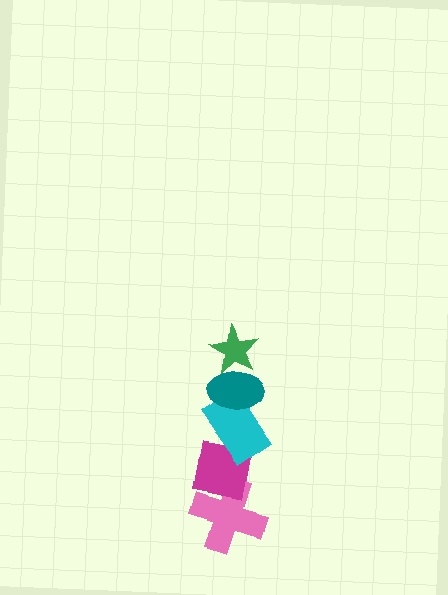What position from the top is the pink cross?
The pink cross is 5th from the top.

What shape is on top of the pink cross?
The magenta square is on top of the pink cross.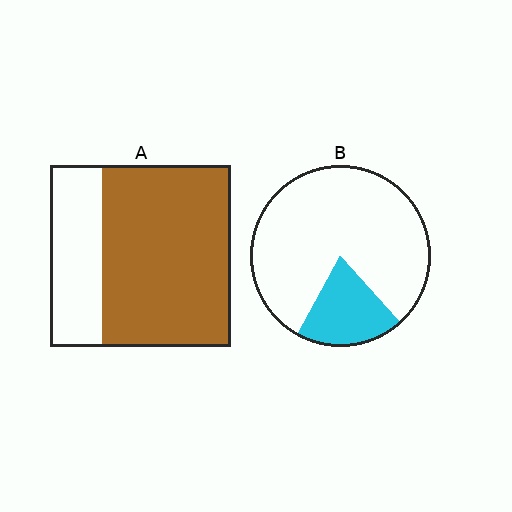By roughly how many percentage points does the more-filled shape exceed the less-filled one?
By roughly 50 percentage points (A over B).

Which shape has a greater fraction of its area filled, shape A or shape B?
Shape A.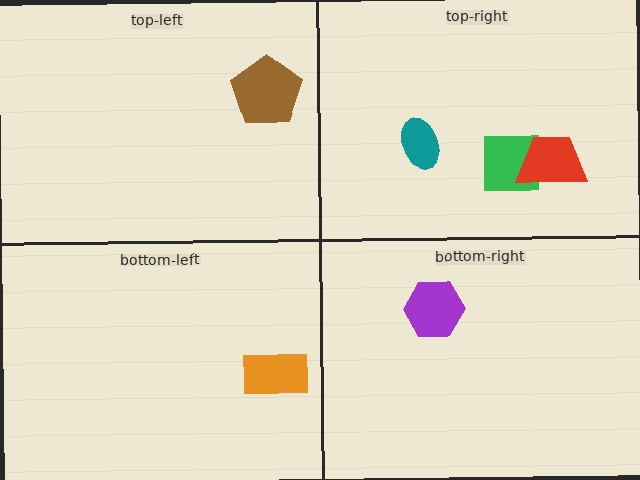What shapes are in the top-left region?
The brown pentagon.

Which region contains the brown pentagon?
The top-left region.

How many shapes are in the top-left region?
1.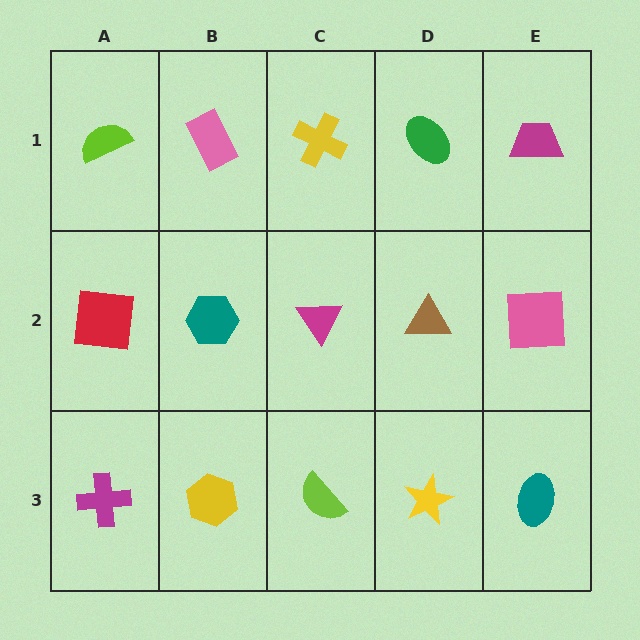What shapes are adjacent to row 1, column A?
A red square (row 2, column A), a pink rectangle (row 1, column B).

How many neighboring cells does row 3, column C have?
3.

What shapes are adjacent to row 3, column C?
A magenta triangle (row 2, column C), a yellow hexagon (row 3, column B), a yellow star (row 3, column D).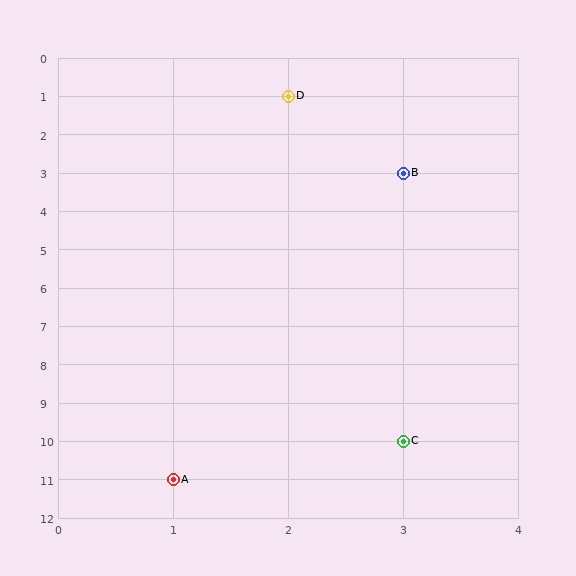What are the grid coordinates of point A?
Point A is at grid coordinates (1, 11).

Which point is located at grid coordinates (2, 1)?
Point D is at (2, 1).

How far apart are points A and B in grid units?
Points A and B are 2 columns and 8 rows apart (about 8.2 grid units diagonally).